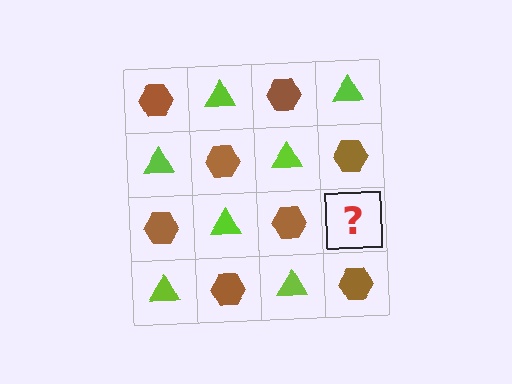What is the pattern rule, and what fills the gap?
The rule is that it alternates brown hexagon and lime triangle in a checkerboard pattern. The gap should be filled with a lime triangle.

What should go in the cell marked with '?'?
The missing cell should contain a lime triangle.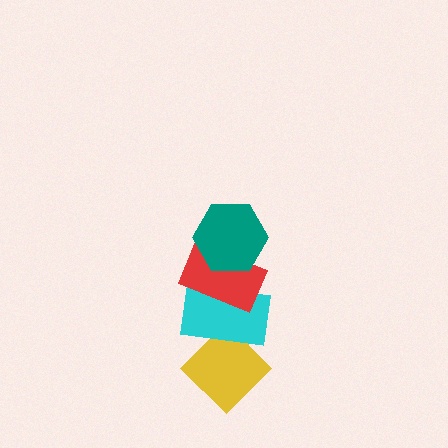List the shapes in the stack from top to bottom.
From top to bottom: the teal hexagon, the red rectangle, the cyan rectangle, the yellow diamond.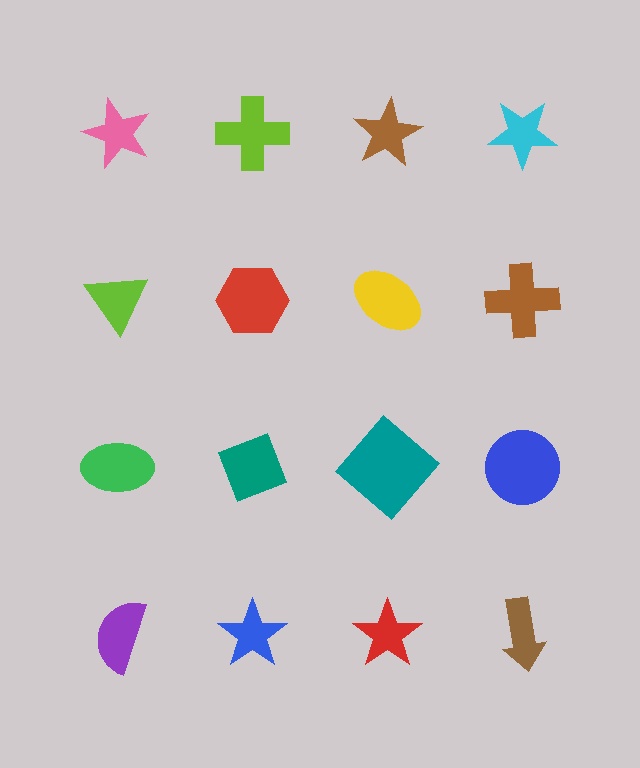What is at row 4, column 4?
A brown arrow.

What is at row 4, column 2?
A blue star.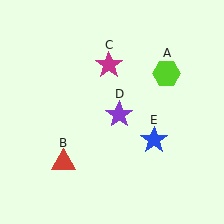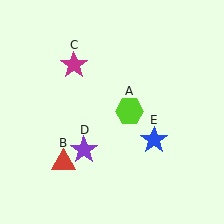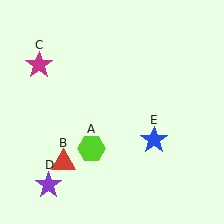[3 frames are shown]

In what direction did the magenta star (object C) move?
The magenta star (object C) moved left.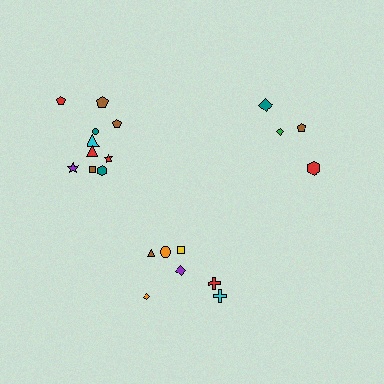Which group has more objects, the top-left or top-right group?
The top-left group.